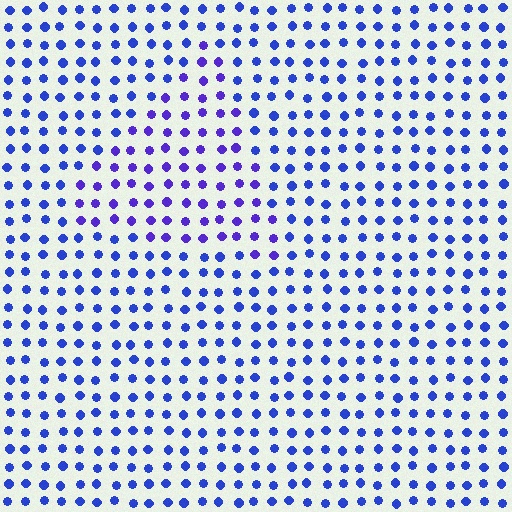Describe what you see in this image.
The image is filled with small blue elements in a uniform arrangement. A triangle-shaped region is visible where the elements are tinted to a slightly different hue, forming a subtle color boundary.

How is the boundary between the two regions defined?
The boundary is defined purely by a slight shift in hue (about 26 degrees). Spacing, size, and orientation are identical on both sides.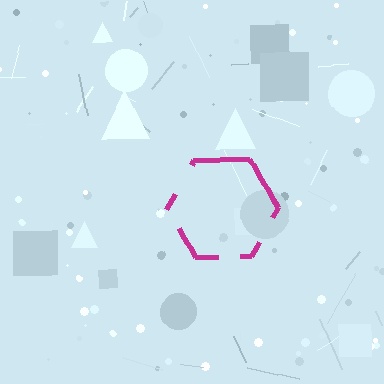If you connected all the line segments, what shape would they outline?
They would outline a hexagon.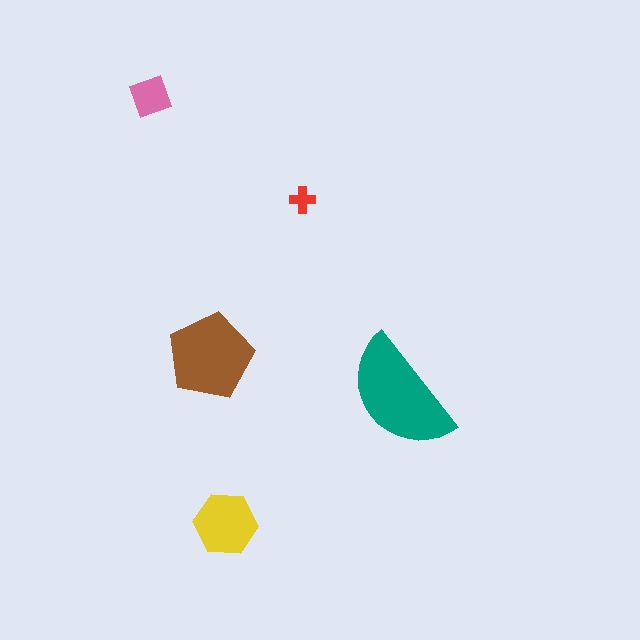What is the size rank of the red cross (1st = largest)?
5th.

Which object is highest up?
The pink square is topmost.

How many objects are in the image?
There are 5 objects in the image.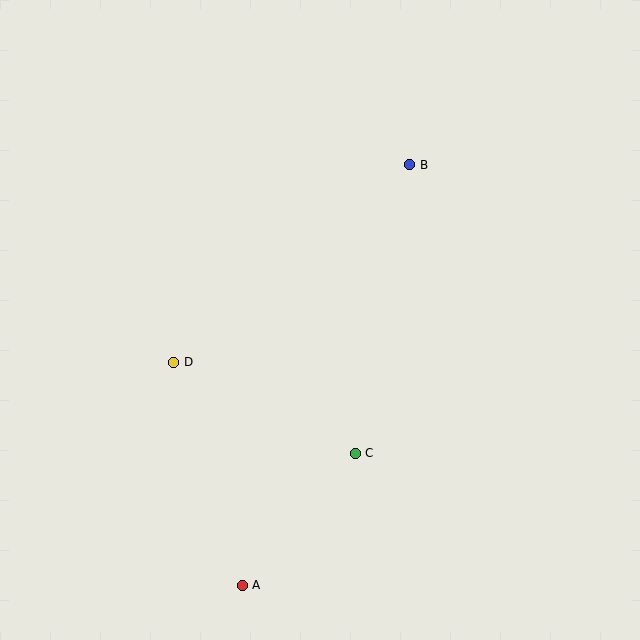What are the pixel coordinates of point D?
Point D is at (174, 362).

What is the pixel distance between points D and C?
The distance between D and C is 203 pixels.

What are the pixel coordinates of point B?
Point B is at (410, 165).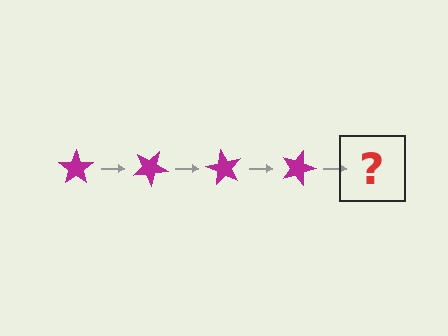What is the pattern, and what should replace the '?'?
The pattern is that the star rotates 30 degrees each step. The '?' should be a magenta star rotated 120 degrees.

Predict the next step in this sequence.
The next step is a magenta star rotated 120 degrees.